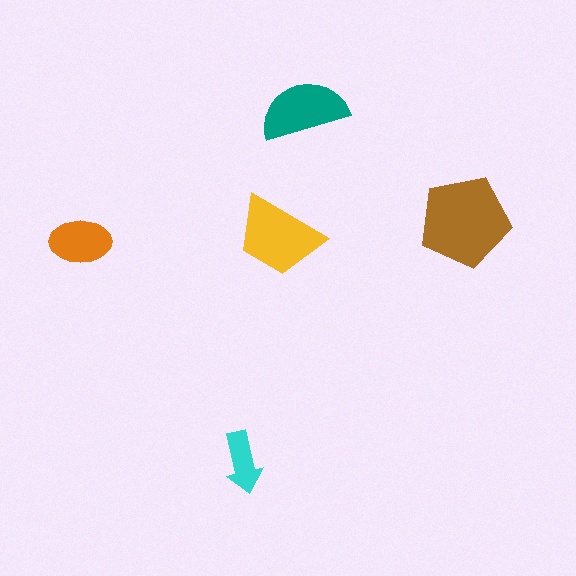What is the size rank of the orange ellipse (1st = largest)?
4th.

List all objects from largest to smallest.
The brown pentagon, the yellow trapezoid, the teal semicircle, the orange ellipse, the cyan arrow.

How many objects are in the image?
There are 5 objects in the image.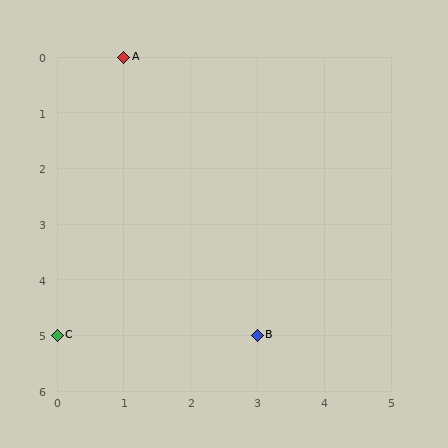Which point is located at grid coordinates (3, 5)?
Point B is at (3, 5).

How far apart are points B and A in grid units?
Points B and A are 2 columns and 5 rows apart (about 5.4 grid units diagonally).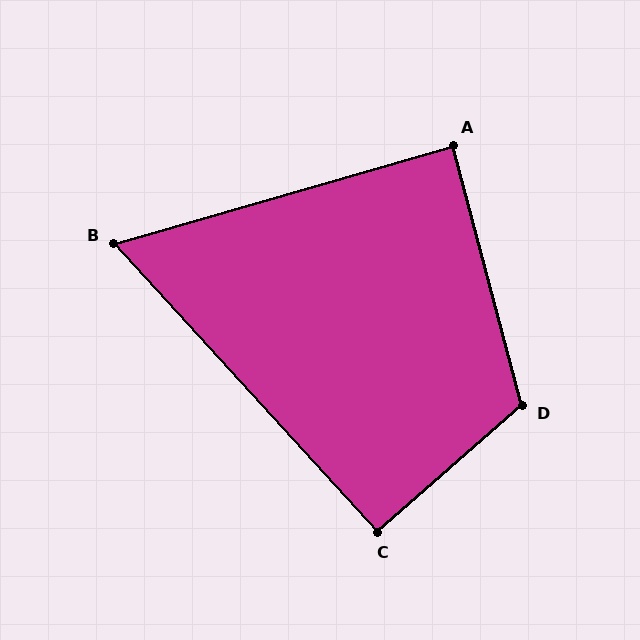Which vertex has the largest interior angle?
D, at approximately 116 degrees.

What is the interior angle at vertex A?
Approximately 89 degrees (approximately right).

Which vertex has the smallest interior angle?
B, at approximately 64 degrees.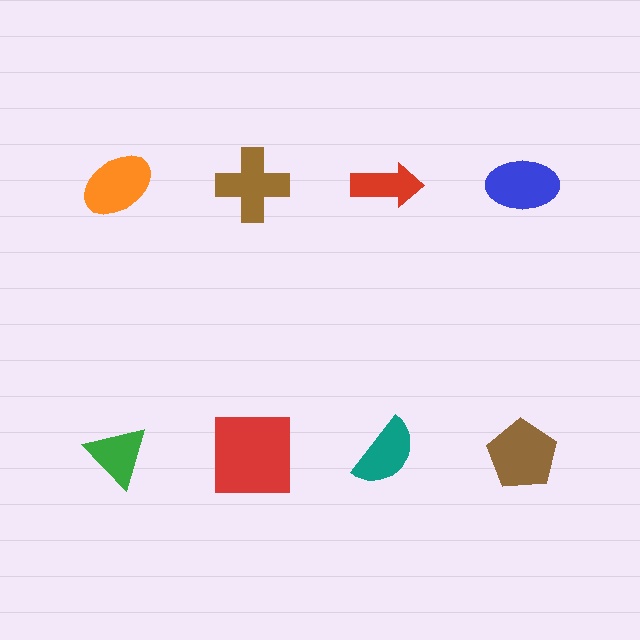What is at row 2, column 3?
A teal semicircle.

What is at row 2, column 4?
A brown pentagon.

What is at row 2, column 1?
A green triangle.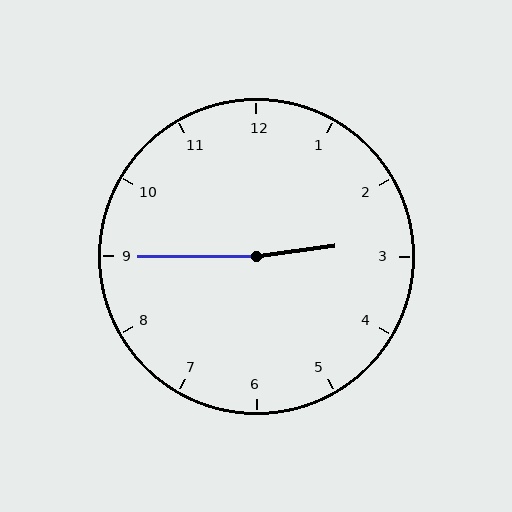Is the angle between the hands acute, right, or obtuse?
It is obtuse.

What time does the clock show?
2:45.